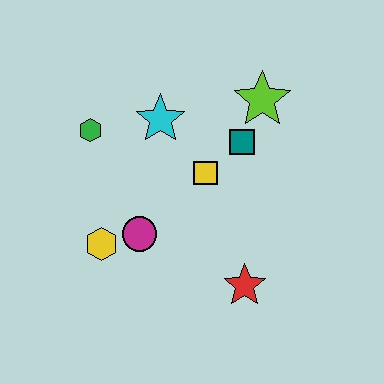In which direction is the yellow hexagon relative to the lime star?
The yellow hexagon is to the left of the lime star.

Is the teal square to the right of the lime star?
No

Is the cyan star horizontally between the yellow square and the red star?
No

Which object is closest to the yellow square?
The teal square is closest to the yellow square.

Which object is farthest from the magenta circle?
The lime star is farthest from the magenta circle.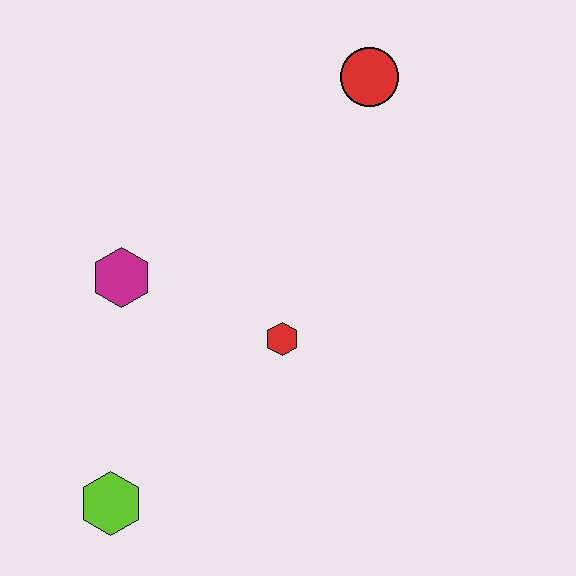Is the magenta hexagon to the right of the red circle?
No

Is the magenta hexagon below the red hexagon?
No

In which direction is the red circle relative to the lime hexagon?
The red circle is above the lime hexagon.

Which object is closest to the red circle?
The red hexagon is closest to the red circle.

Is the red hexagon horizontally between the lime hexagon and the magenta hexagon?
No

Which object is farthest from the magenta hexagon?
The red circle is farthest from the magenta hexagon.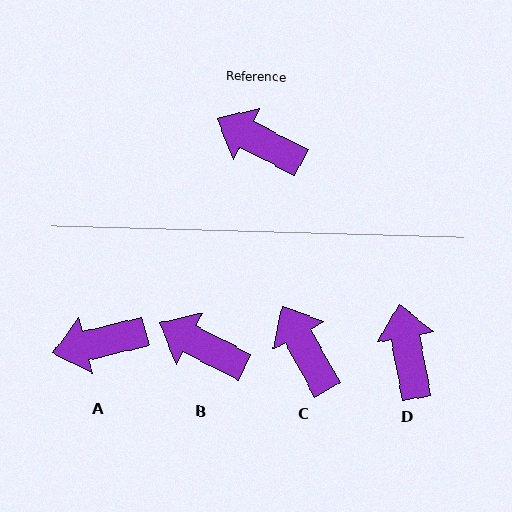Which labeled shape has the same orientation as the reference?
B.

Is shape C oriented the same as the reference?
No, it is off by about 34 degrees.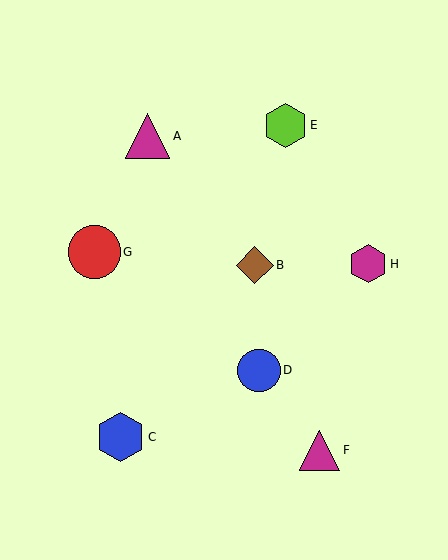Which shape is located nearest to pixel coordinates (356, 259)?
The magenta hexagon (labeled H) at (368, 264) is nearest to that location.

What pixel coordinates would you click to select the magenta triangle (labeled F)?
Click at (320, 450) to select the magenta triangle F.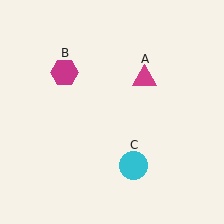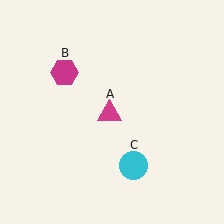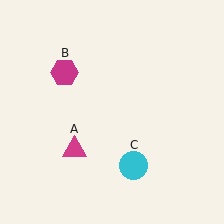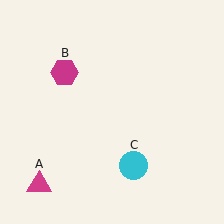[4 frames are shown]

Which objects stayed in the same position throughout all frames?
Magenta hexagon (object B) and cyan circle (object C) remained stationary.